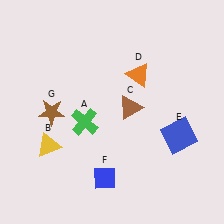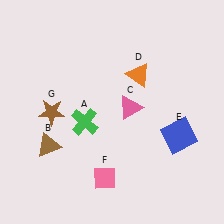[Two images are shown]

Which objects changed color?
B changed from yellow to brown. C changed from brown to pink. F changed from blue to pink.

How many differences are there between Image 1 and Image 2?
There are 3 differences between the two images.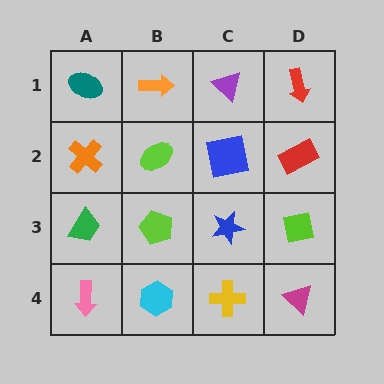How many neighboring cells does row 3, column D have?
3.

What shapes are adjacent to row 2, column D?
A red arrow (row 1, column D), a lime square (row 3, column D), a blue square (row 2, column C).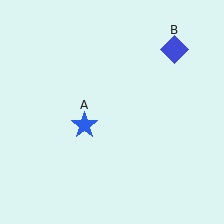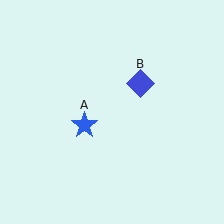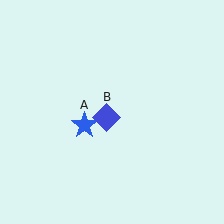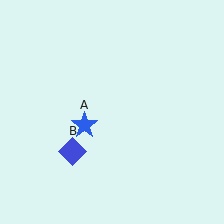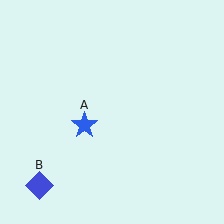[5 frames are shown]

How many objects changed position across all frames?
1 object changed position: blue diamond (object B).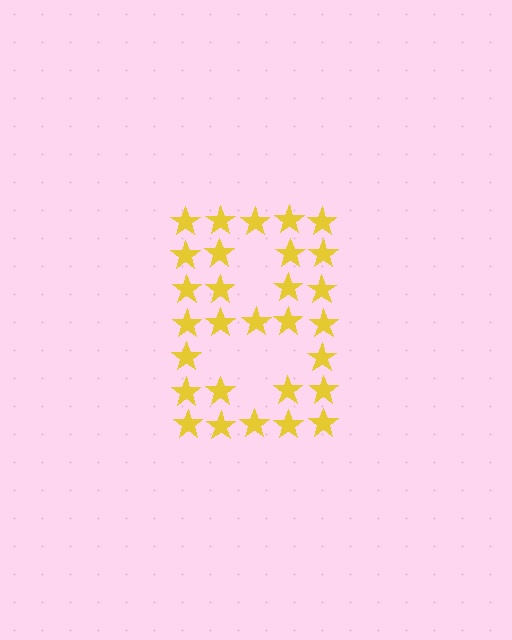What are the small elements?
The small elements are stars.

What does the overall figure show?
The overall figure shows the digit 8.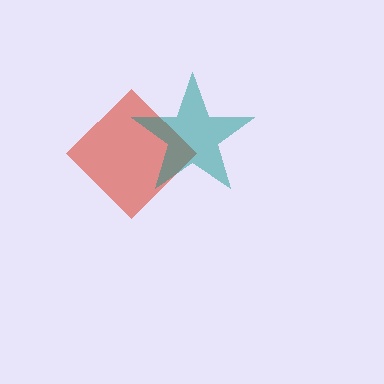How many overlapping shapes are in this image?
There are 2 overlapping shapes in the image.